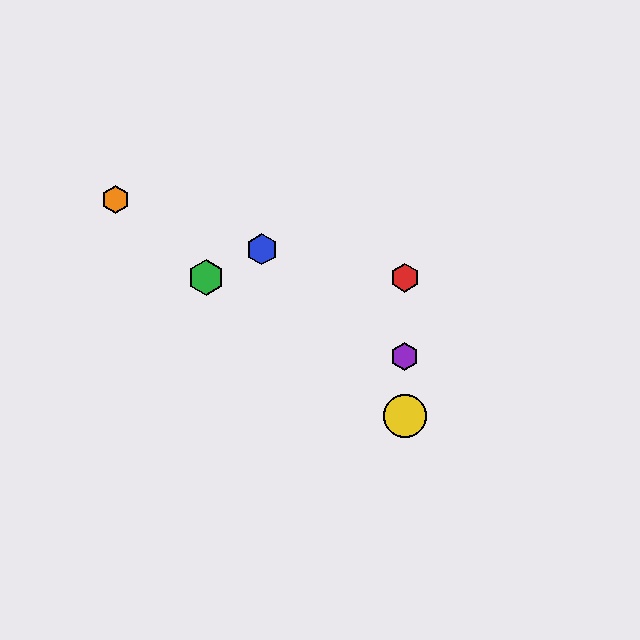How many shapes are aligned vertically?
3 shapes (the red hexagon, the yellow circle, the purple hexagon) are aligned vertically.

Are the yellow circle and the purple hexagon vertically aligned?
Yes, both are at x≈405.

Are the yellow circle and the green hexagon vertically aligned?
No, the yellow circle is at x≈405 and the green hexagon is at x≈206.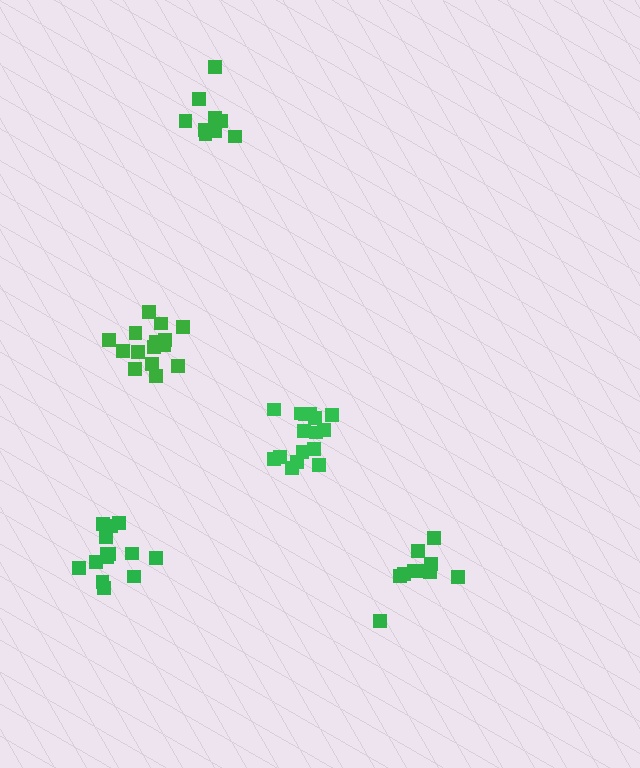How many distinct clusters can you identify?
There are 5 distinct clusters.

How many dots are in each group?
Group 1: 14 dots, Group 2: 10 dots, Group 3: 11 dots, Group 4: 16 dots, Group 5: 16 dots (67 total).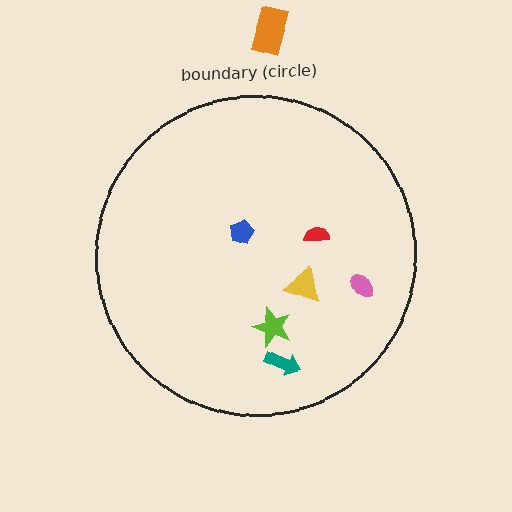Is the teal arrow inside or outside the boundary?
Inside.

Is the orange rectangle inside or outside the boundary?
Outside.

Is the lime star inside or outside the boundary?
Inside.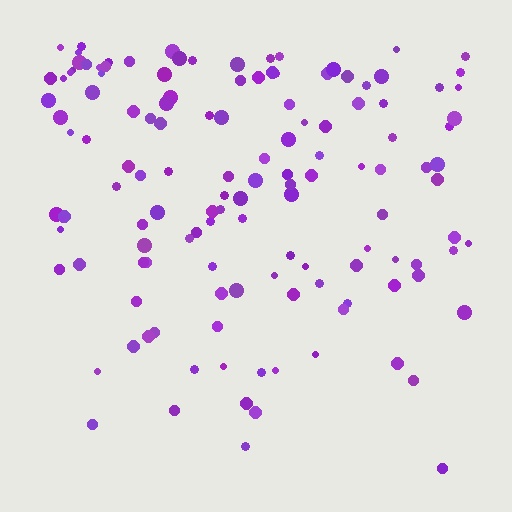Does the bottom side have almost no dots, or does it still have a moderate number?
Still a moderate number, just noticeably fewer than the top.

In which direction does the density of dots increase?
From bottom to top, with the top side densest.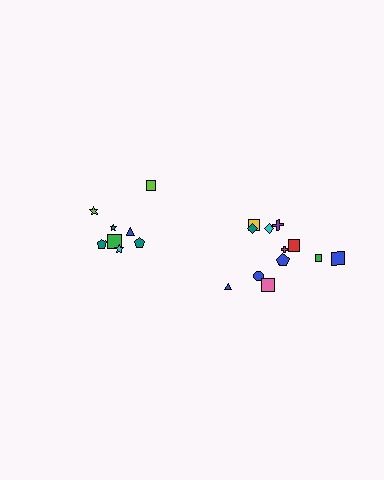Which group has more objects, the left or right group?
The right group.